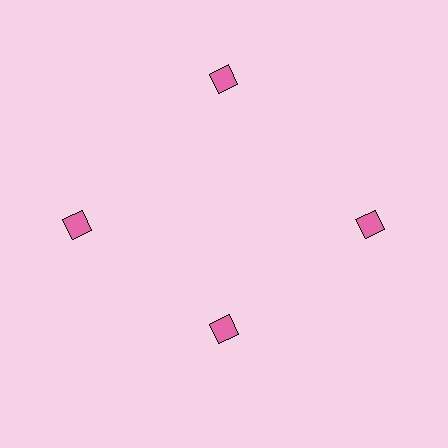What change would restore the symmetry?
The symmetry would be restored by moving it outward, back onto the ring so that all 4 diamonds sit at equal angles and equal distance from the center.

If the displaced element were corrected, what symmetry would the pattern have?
It would have 4-fold rotational symmetry — the pattern would map onto itself every 90 degrees.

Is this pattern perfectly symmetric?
No. The 4 pink diamonds are arranged in a ring, but one element near the 6 o'clock position is pulled inward toward the center, breaking the 4-fold rotational symmetry.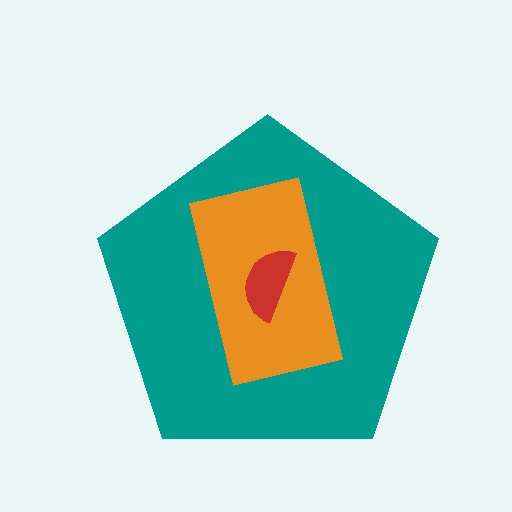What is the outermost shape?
The teal pentagon.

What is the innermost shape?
The red semicircle.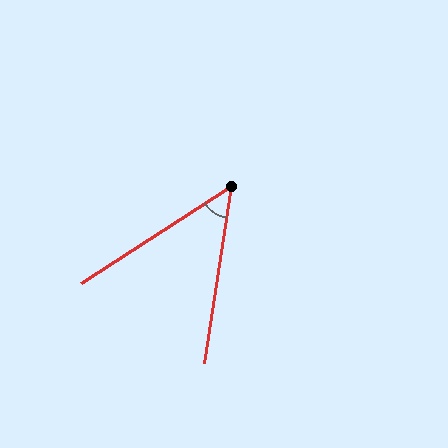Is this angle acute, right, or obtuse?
It is acute.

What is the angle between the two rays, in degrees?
Approximately 49 degrees.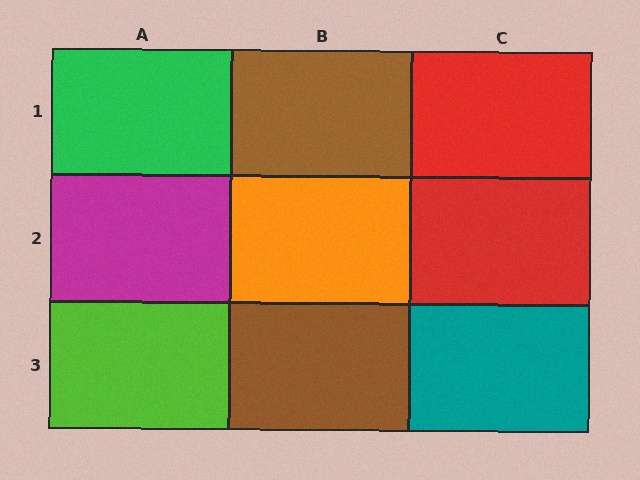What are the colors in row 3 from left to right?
Lime, brown, teal.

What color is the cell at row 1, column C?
Red.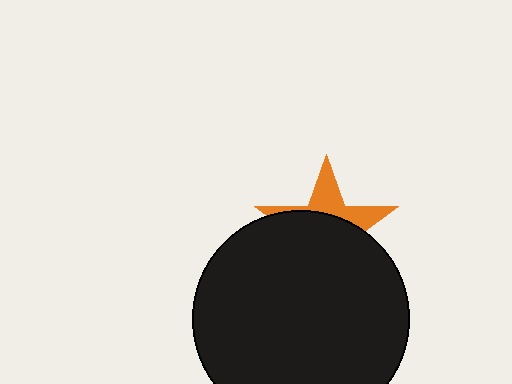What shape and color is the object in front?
The object in front is a black circle.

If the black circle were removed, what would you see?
You would see the complete orange star.